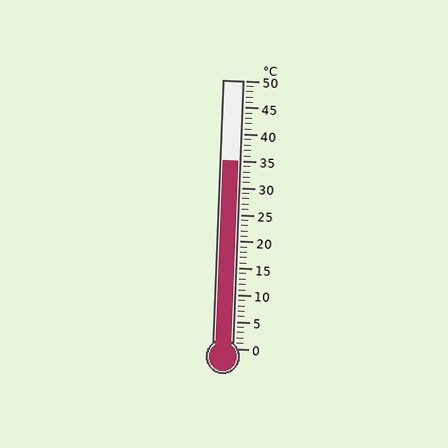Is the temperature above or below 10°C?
The temperature is above 10°C.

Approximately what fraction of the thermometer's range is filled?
The thermometer is filled to approximately 70% of its range.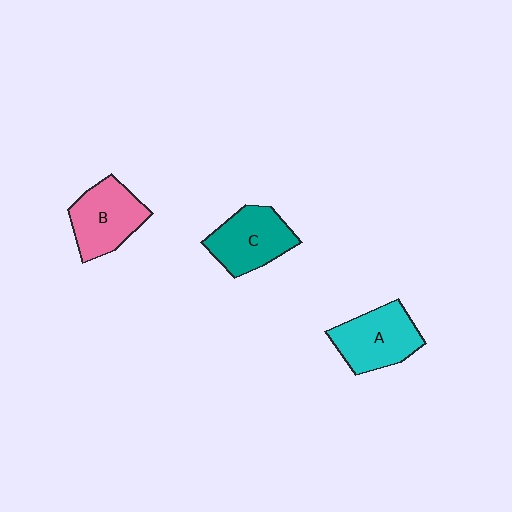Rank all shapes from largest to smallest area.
From largest to smallest: A (cyan), B (pink), C (teal).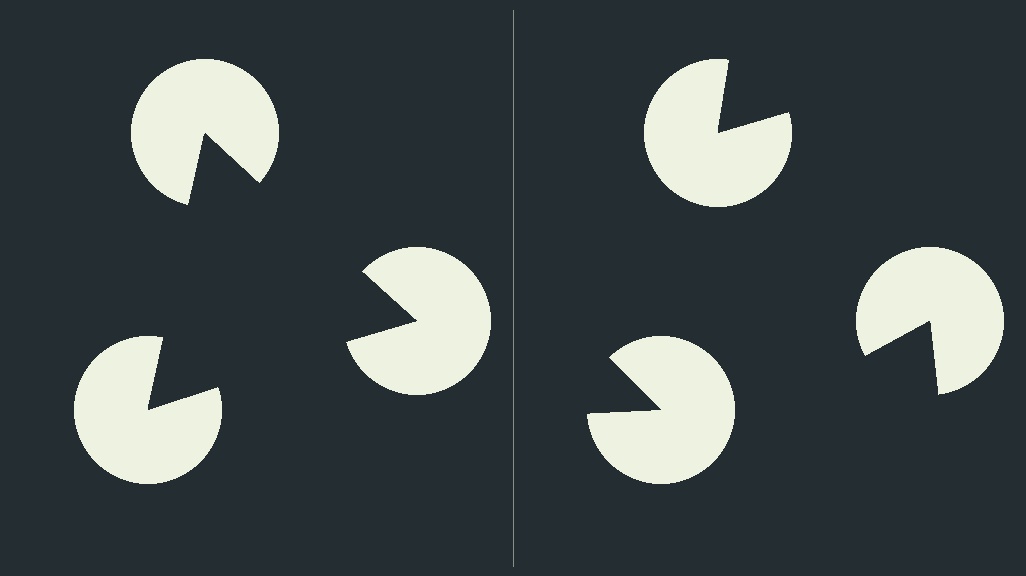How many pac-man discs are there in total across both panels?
6 — 3 on each side.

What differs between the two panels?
The pac-man discs are positioned identically on both sides; only the wedge orientations differ. On the left they align to a triangle; on the right they are misaligned.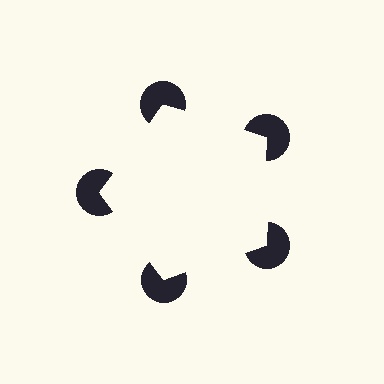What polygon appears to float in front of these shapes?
An illusory pentagon — its edges are inferred from the aligned wedge cuts in the pac-man discs, not physically drawn.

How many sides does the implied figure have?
5 sides.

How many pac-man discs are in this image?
There are 5 — one at each vertex of the illusory pentagon.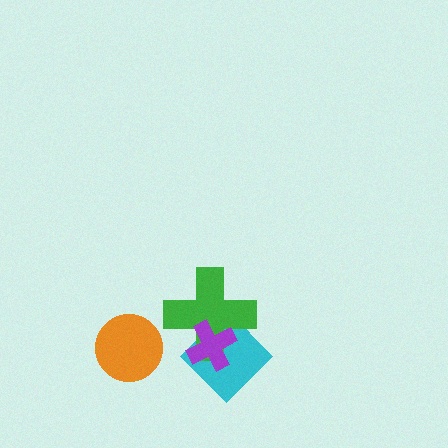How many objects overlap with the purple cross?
2 objects overlap with the purple cross.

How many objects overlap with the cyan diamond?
2 objects overlap with the cyan diamond.